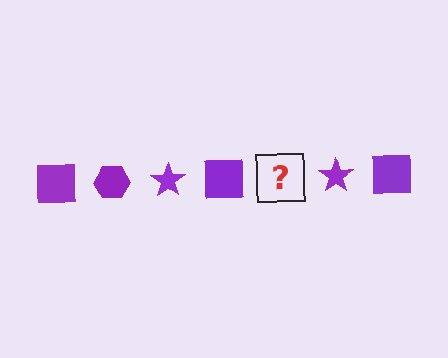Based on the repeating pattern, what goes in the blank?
The blank should be a purple hexagon.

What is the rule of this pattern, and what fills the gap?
The rule is that the pattern cycles through square, hexagon, star shapes in purple. The gap should be filled with a purple hexagon.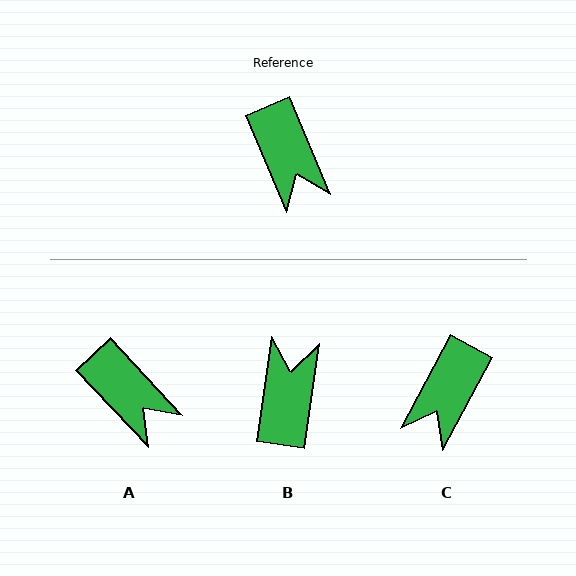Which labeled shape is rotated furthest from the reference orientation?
B, about 149 degrees away.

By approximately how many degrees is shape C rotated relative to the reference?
Approximately 51 degrees clockwise.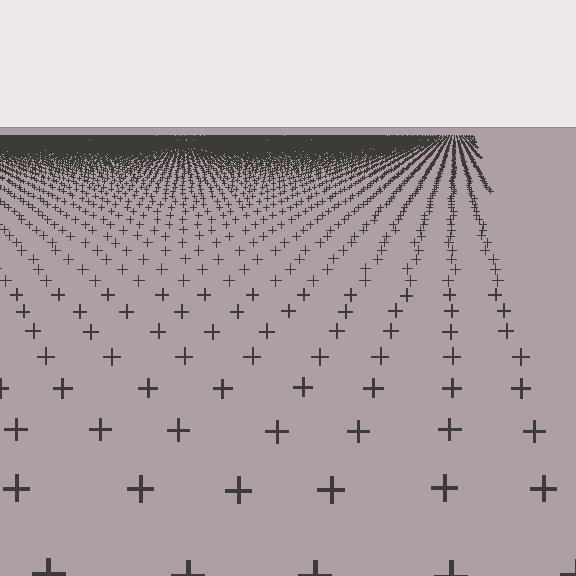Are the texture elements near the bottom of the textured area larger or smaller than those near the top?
Larger. Near the bottom, elements are closer to the viewer and appear at a bigger on-screen size.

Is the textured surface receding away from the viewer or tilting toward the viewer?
The surface is receding away from the viewer. Texture elements get smaller and denser toward the top.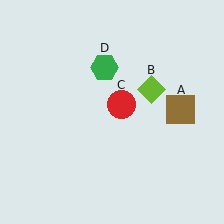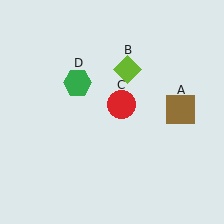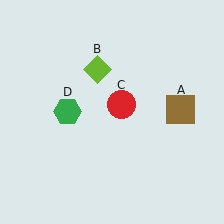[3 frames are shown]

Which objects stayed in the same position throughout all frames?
Brown square (object A) and red circle (object C) remained stationary.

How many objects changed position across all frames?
2 objects changed position: lime diamond (object B), green hexagon (object D).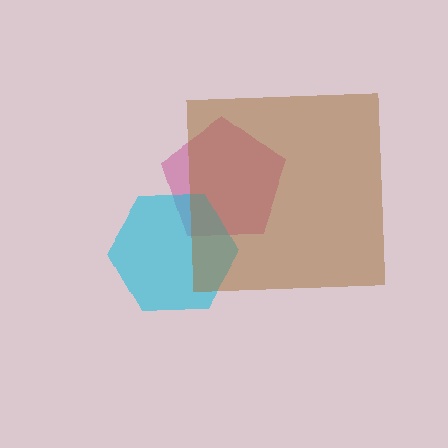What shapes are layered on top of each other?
The layered shapes are: a magenta pentagon, a cyan hexagon, a brown square.